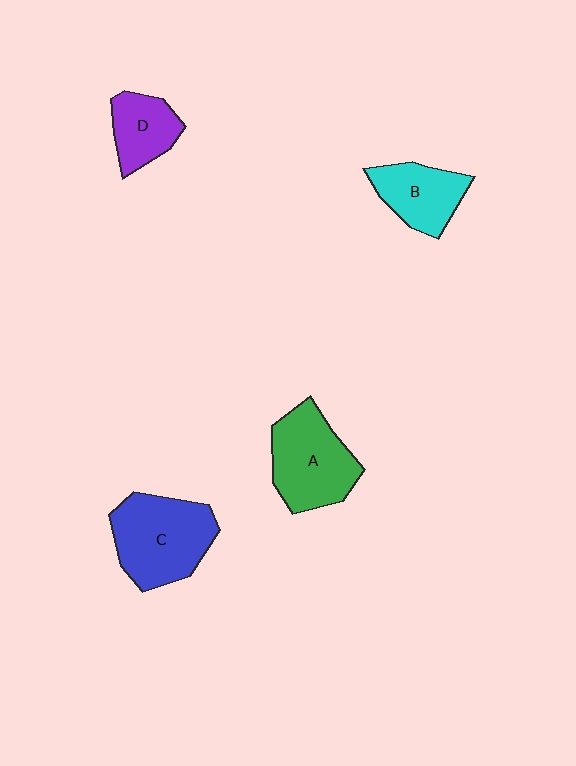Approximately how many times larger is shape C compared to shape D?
Approximately 1.8 times.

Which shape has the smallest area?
Shape D (purple).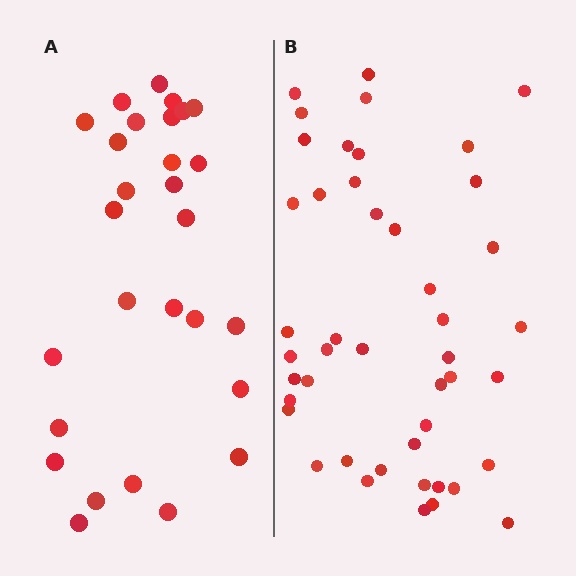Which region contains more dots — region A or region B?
Region B (the right region) has more dots.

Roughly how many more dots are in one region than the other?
Region B has approximately 15 more dots than region A.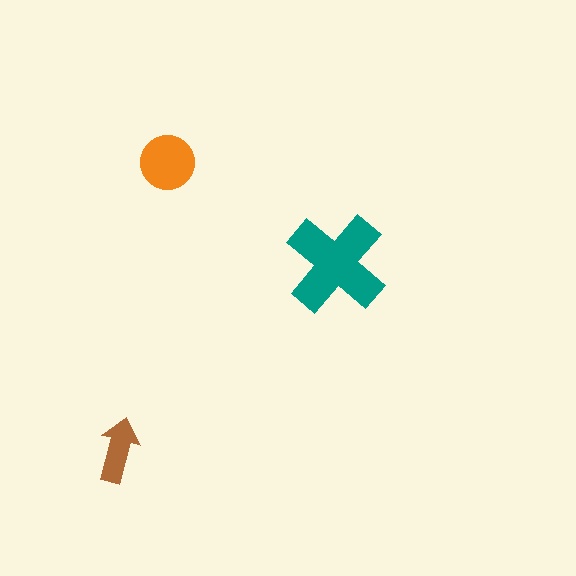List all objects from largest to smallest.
The teal cross, the orange circle, the brown arrow.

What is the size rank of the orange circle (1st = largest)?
2nd.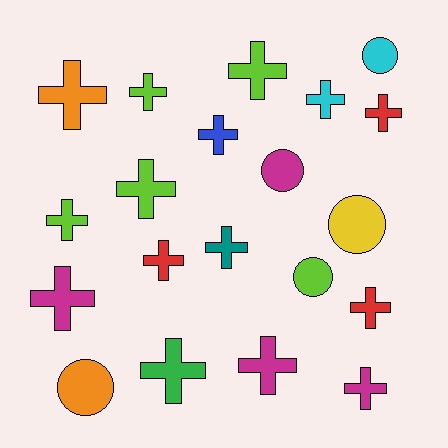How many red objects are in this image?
There are 3 red objects.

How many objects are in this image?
There are 20 objects.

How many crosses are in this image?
There are 15 crosses.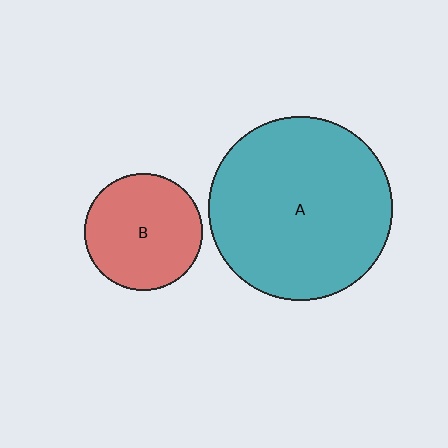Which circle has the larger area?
Circle A (teal).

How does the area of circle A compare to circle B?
Approximately 2.4 times.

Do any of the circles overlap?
No, none of the circles overlap.